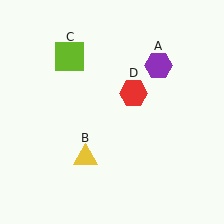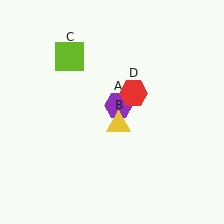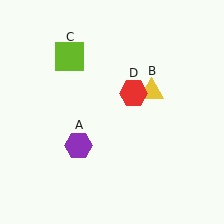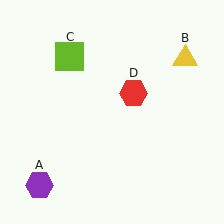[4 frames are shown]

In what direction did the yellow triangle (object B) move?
The yellow triangle (object B) moved up and to the right.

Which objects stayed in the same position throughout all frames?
Lime square (object C) and red hexagon (object D) remained stationary.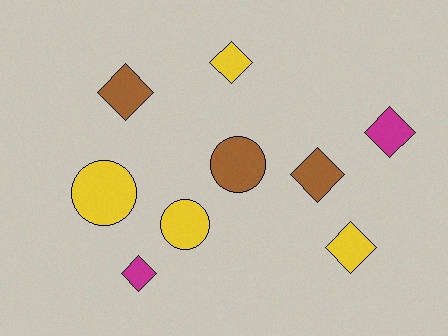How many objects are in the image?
There are 9 objects.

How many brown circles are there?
There is 1 brown circle.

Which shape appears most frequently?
Diamond, with 6 objects.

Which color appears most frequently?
Yellow, with 4 objects.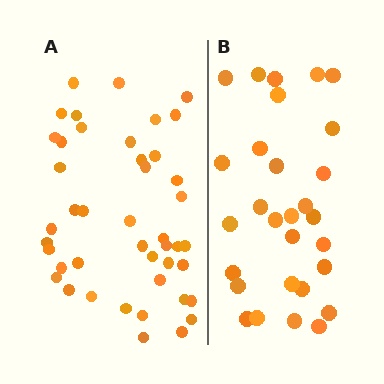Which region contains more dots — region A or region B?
Region A (the left region) has more dots.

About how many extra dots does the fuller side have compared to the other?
Region A has approximately 15 more dots than region B.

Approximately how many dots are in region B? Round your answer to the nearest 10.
About 30 dots. (The exact count is 29, which rounds to 30.)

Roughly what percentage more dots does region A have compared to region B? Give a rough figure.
About 50% more.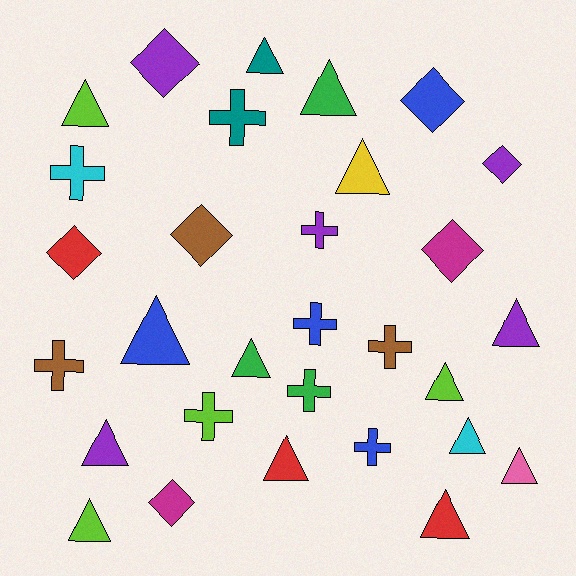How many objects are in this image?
There are 30 objects.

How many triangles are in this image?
There are 14 triangles.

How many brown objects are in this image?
There are 3 brown objects.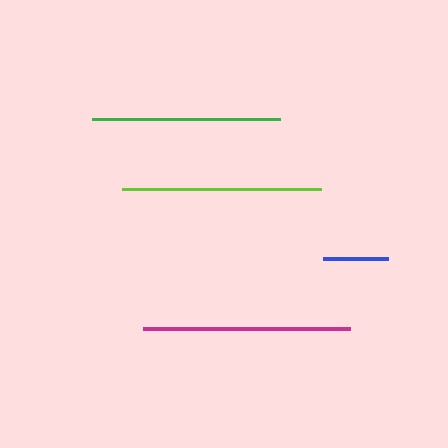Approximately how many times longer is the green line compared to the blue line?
The green line is approximately 2.9 times the length of the blue line.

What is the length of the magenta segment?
The magenta segment is approximately 207 pixels long.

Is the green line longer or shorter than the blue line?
The green line is longer than the blue line.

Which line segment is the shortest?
The blue line is the shortest at approximately 65 pixels.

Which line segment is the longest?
The magenta line is the longest at approximately 207 pixels.